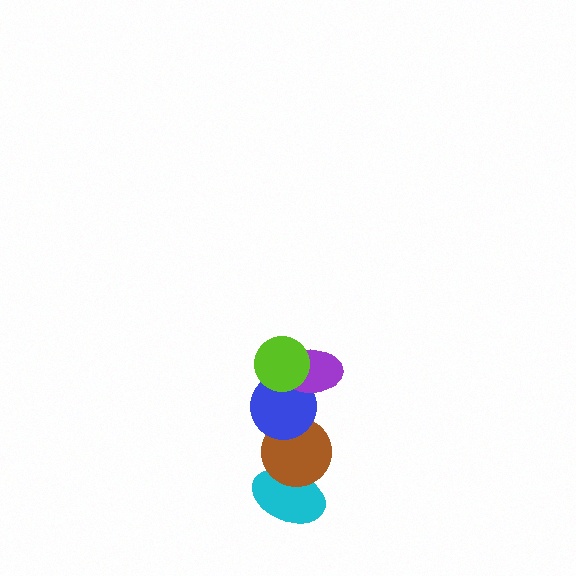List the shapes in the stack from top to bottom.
From top to bottom: the lime circle, the purple ellipse, the blue circle, the brown circle, the cyan ellipse.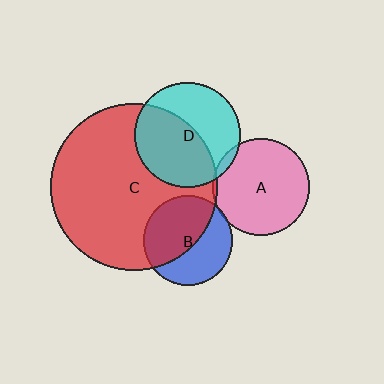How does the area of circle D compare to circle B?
Approximately 1.4 times.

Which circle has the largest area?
Circle C (red).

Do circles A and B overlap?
Yes.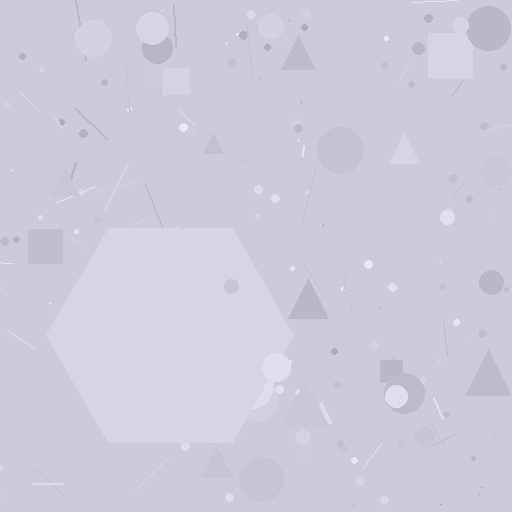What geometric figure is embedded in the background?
A hexagon is embedded in the background.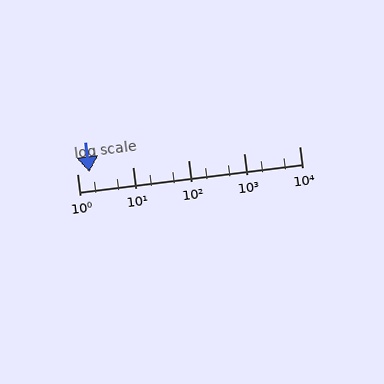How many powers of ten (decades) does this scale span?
The scale spans 4 decades, from 1 to 10000.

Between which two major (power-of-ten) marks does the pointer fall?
The pointer is between 1 and 10.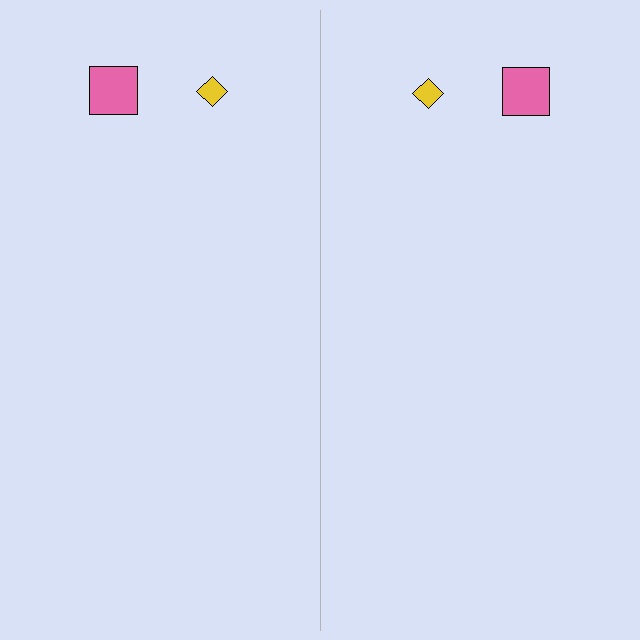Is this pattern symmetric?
Yes, this pattern has bilateral (reflection) symmetry.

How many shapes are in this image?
There are 4 shapes in this image.